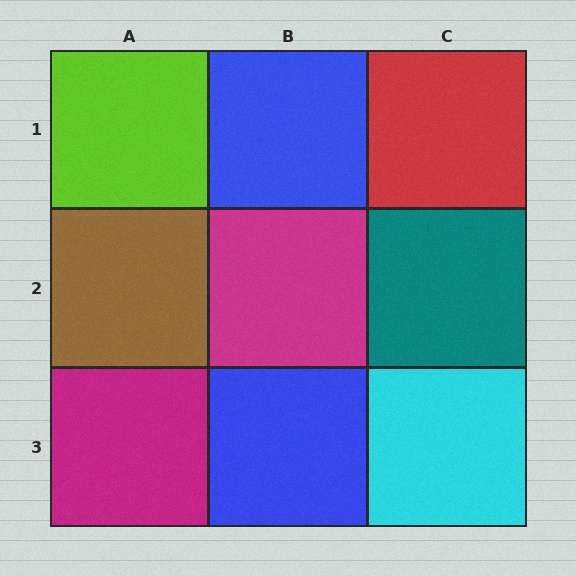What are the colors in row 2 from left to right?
Brown, magenta, teal.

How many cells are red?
1 cell is red.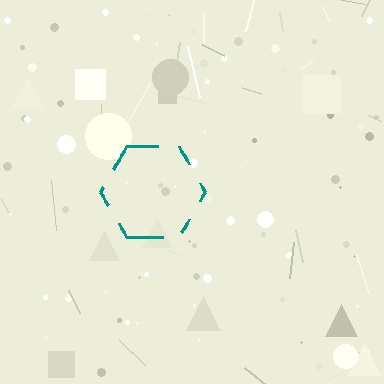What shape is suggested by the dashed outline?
The dashed outline suggests a hexagon.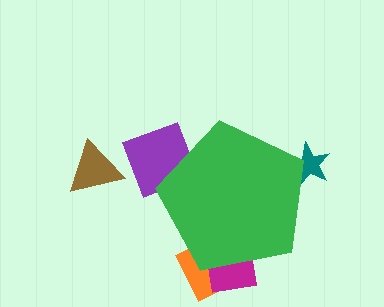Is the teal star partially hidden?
Yes, the teal star is partially hidden behind the green pentagon.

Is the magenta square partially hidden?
Yes, the magenta square is partially hidden behind the green pentagon.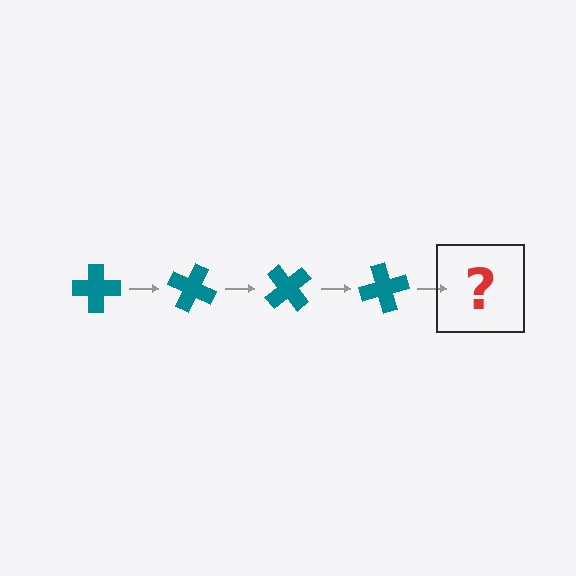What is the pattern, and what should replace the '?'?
The pattern is that the cross rotates 25 degrees each step. The '?' should be a teal cross rotated 100 degrees.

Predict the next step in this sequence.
The next step is a teal cross rotated 100 degrees.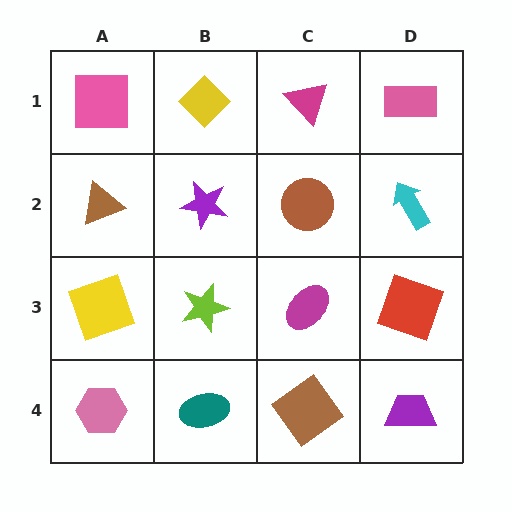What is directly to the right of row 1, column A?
A yellow diamond.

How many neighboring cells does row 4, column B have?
3.